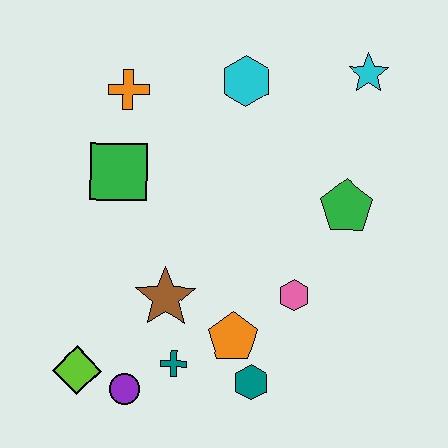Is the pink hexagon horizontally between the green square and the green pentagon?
Yes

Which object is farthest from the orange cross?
The teal hexagon is farthest from the orange cross.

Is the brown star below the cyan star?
Yes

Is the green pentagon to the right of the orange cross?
Yes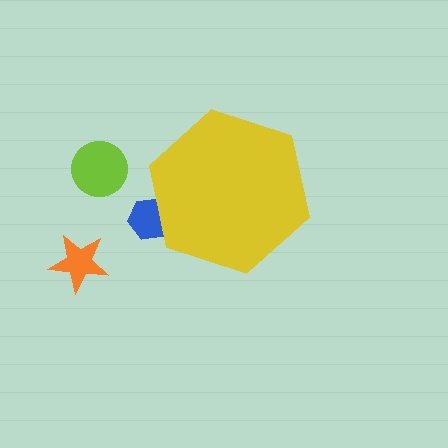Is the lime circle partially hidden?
No, the lime circle is fully visible.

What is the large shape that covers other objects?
A yellow hexagon.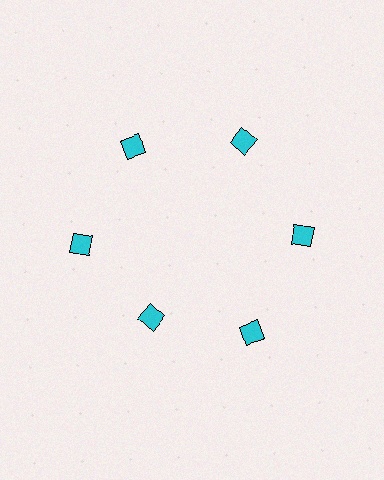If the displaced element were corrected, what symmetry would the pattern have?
It would have 6-fold rotational symmetry — the pattern would map onto itself every 60 degrees.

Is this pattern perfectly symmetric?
No. The 6 cyan squares are arranged in a ring, but one element near the 7 o'clock position is pulled inward toward the center, breaking the 6-fold rotational symmetry.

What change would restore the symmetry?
The symmetry would be restored by moving it outward, back onto the ring so that all 6 squares sit at equal angles and equal distance from the center.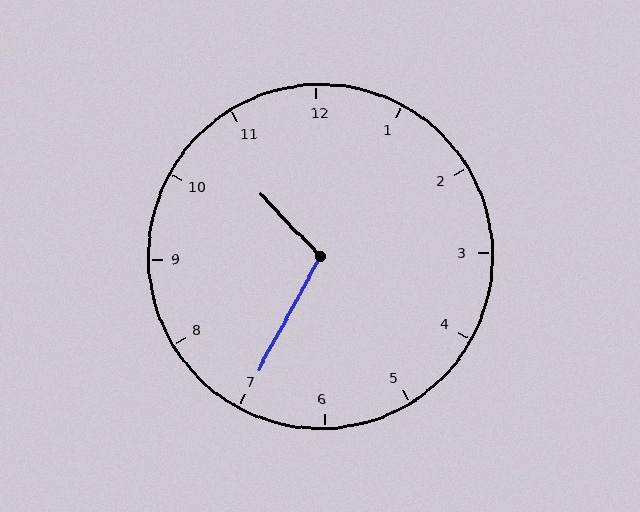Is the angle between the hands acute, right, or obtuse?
It is obtuse.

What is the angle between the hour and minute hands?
Approximately 108 degrees.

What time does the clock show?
10:35.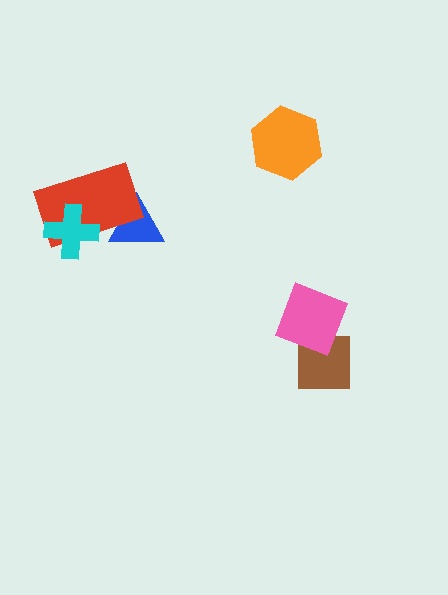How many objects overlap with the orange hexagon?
0 objects overlap with the orange hexagon.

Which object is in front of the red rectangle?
The cyan cross is in front of the red rectangle.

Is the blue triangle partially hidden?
Yes, it is partially covered by another shape.